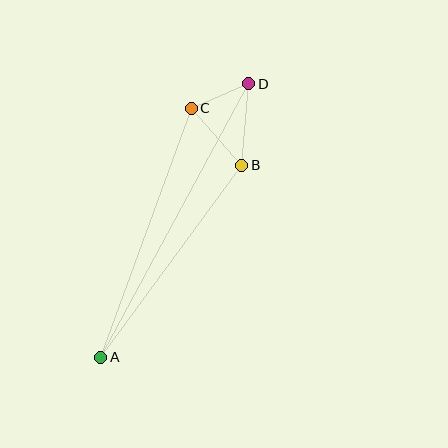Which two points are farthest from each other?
Points A and D are farthest from each other.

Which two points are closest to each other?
Points C and D are closest to each other.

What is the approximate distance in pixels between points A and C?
The distance between A and C is approximately 265 pixels.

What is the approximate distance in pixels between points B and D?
The distance between B and D is approximately 82 pixels.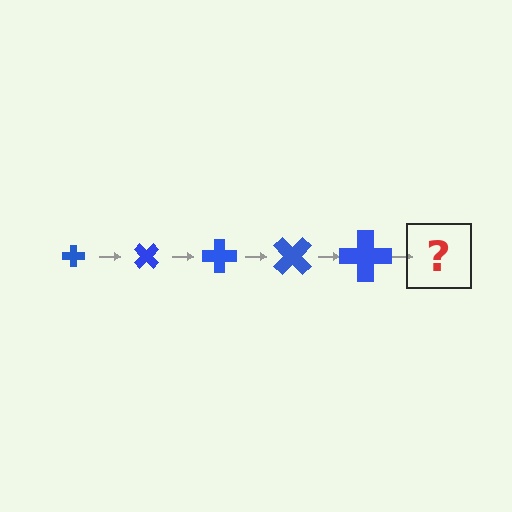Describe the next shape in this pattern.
It should be a cross, larger than the previous one and rotated 225 degrees from the start.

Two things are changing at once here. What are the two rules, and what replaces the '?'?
The two rules are that the cross grows larger each step and it rotates 45 degrees each step. The '?' should be a cross, larger than the previous one and rotated 225 degrees from the start.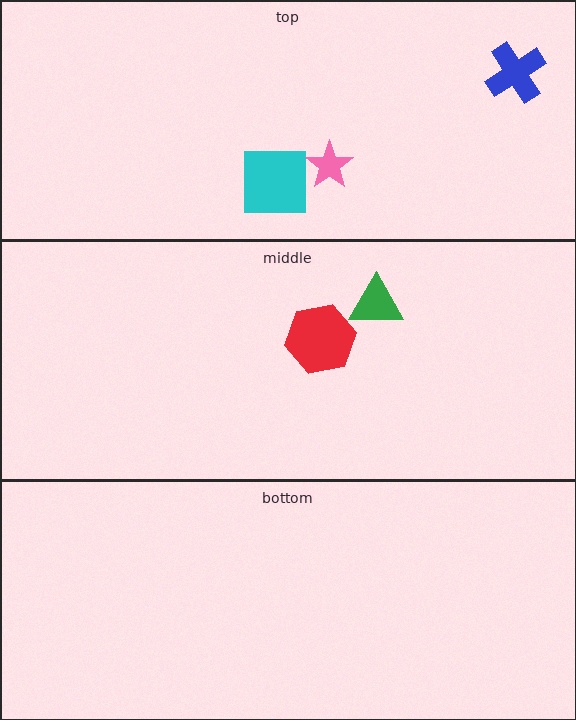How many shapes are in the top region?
3.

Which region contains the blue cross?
The top region.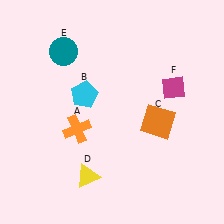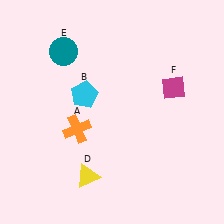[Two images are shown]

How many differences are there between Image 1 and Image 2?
There is 1 difference between the two images.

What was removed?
The orange square (C) was removed in Image 2.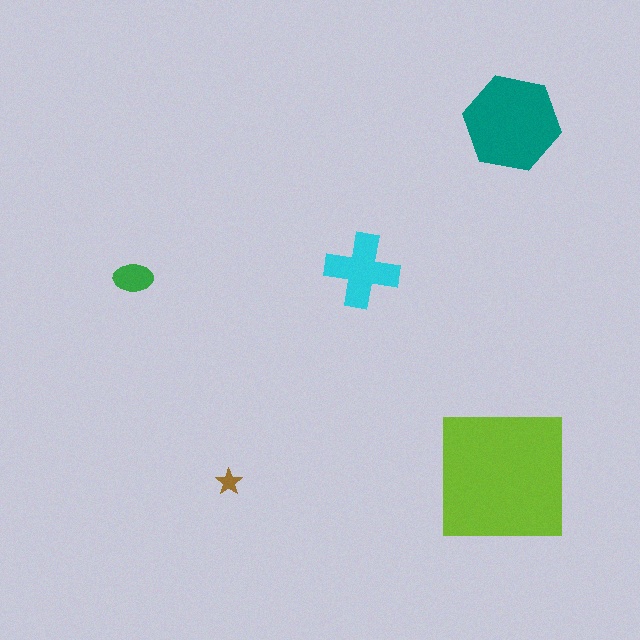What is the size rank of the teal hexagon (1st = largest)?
2nd.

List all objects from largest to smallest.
The lime square, the teal hexagon, the cyan cross, the green ellipse, the brown star.